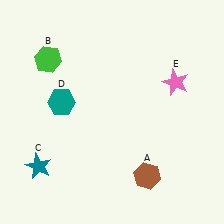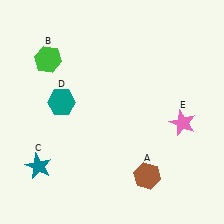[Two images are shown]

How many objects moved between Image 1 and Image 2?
1 object moved between the two images.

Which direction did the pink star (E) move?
The pink star (E) moved down.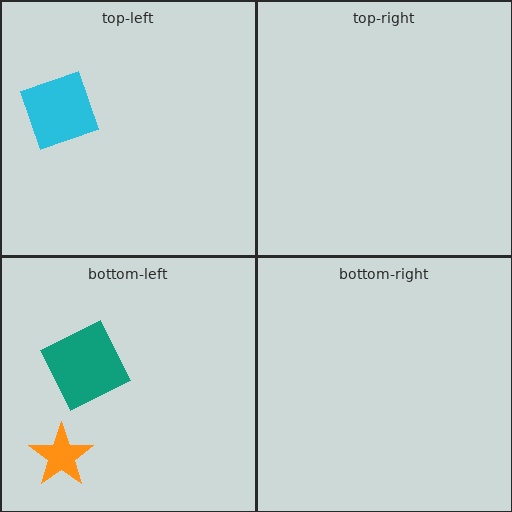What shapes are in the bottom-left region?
The orange star, the teal square.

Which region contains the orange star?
The bottom-left region.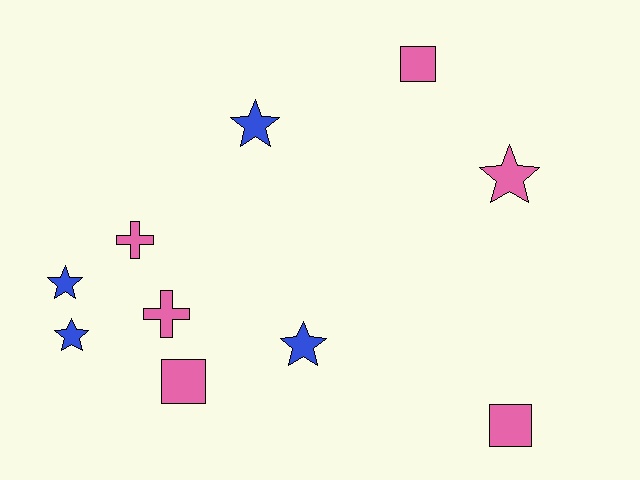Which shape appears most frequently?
Star, with 5 objects.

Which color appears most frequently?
Pink, with 6 objects.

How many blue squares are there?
There are no blue squares.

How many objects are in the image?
There are 10 objects.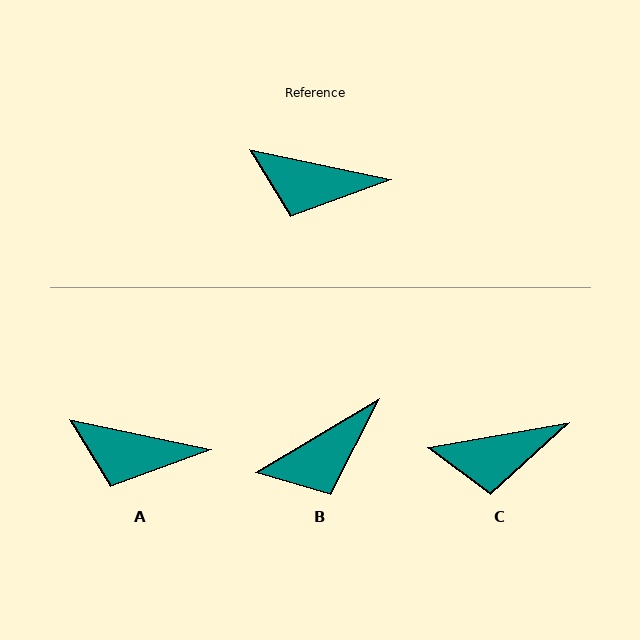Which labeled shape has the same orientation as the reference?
A.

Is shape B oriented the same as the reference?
No, it is off by about 43 degrees.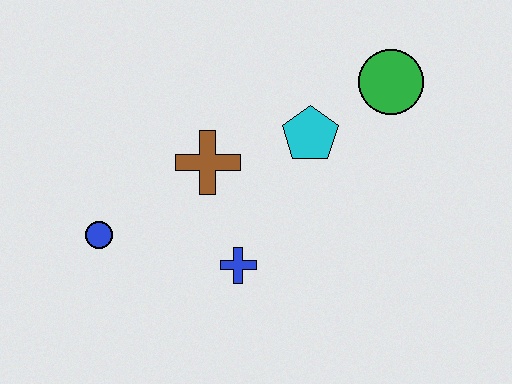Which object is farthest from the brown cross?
The green circle is farthest from the brown cross.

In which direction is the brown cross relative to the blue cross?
The brown cross is above the blue cross.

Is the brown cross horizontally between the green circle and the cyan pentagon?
No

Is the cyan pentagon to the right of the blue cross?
Yes